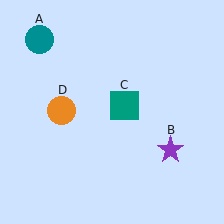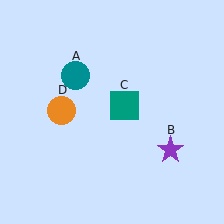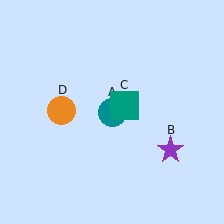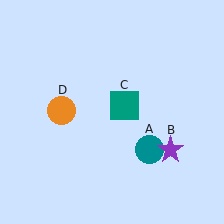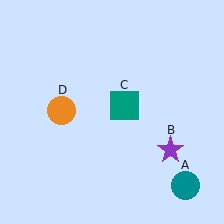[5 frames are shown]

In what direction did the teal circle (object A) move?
The teal circle (object A) moved down and to the right.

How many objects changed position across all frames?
1 object changed position: teal circle (object A).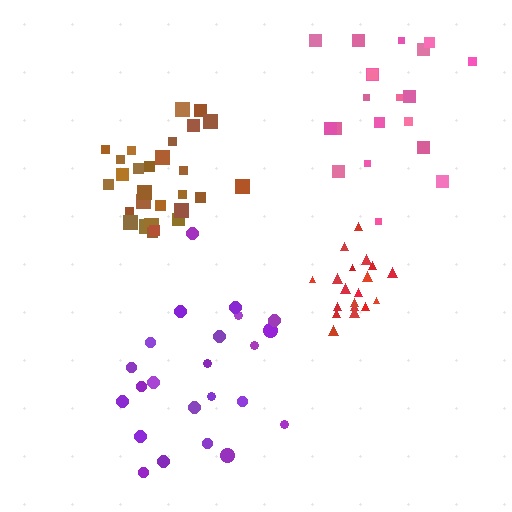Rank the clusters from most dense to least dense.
brown, red, pink, purple.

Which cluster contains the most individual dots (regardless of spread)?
Brown (28).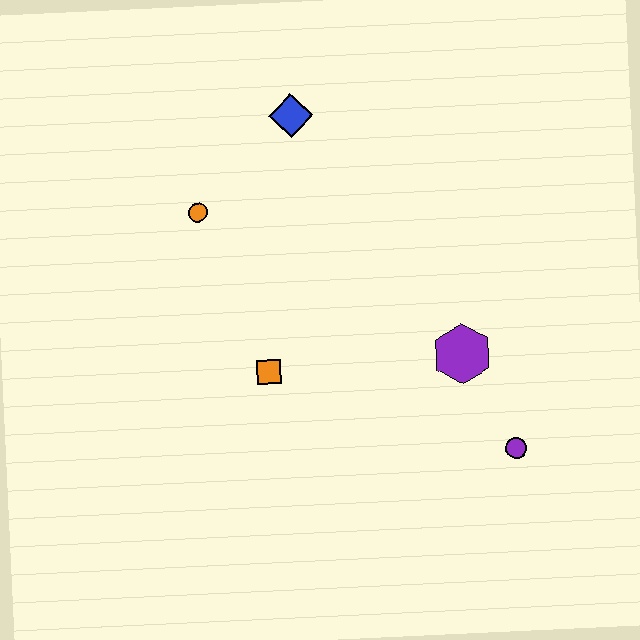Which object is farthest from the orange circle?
The purple circle is farthest from the orange circle.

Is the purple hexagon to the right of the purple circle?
No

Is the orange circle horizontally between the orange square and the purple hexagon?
No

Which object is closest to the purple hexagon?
The purple circle is closest to the purple hexagon.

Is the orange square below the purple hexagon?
Yes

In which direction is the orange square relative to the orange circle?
The orange square is below the orange circle.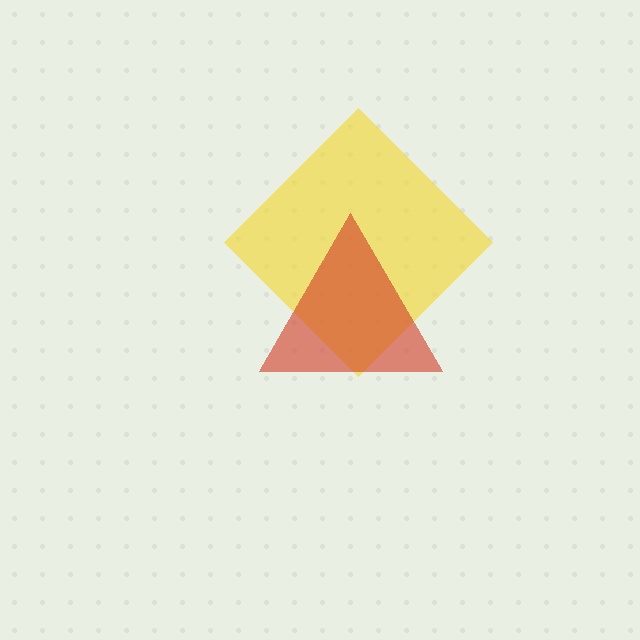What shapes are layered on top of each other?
The layered shapes are: a yellow diamond, a red triangle.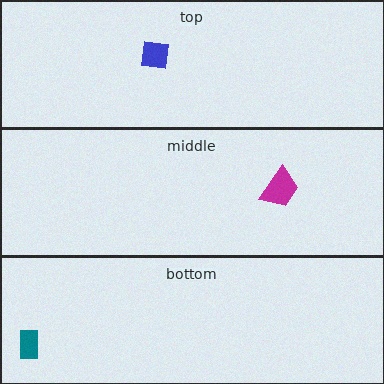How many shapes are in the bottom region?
1.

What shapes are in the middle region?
The magenta trapezoid.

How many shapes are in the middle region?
1.